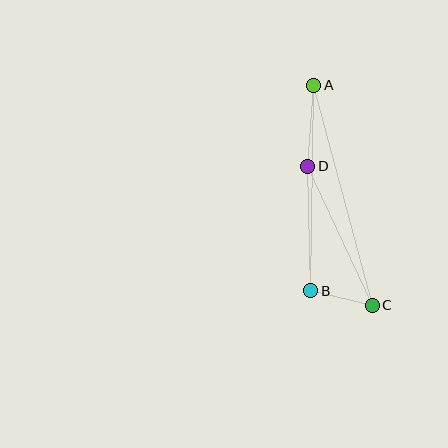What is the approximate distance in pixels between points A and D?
The distance between A and D is approximately 81 pixels.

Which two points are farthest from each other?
Points A and C are farthest from each other.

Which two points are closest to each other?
Points B and C are closest to each other.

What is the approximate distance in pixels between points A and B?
The distance between A and B is approximately 206 pixels.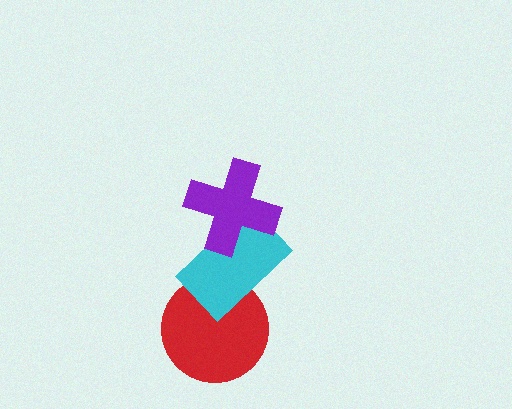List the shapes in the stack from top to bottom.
From top to bottom: the purple cross, the cyan rectangle, the red circle.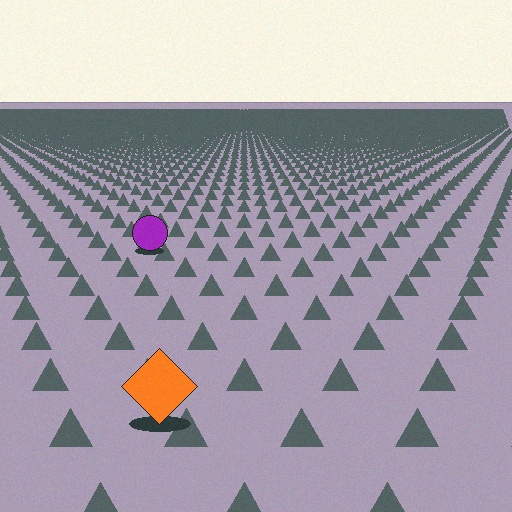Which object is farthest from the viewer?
The purple circle is farthest from the viewer. It appears smaller and the ground texture around it is denser.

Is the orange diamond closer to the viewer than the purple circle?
Yes. The orange diamond is closer — you can tell from the texture gradient: the ground texture is coarser near it.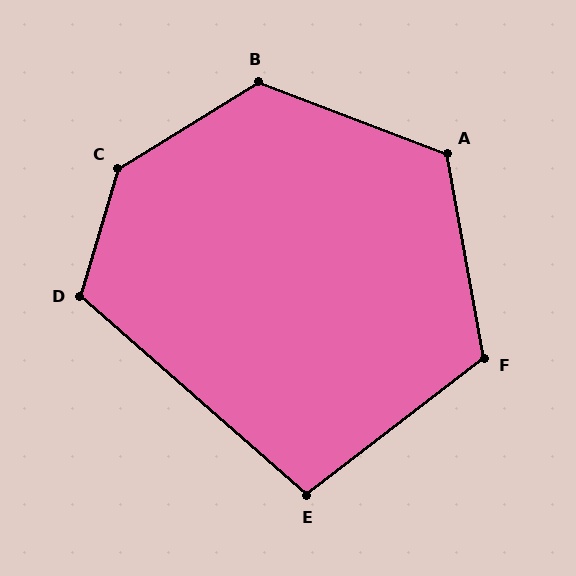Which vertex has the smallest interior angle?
E, at approximately 101 degrees.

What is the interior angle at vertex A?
Approximately 121 degrees (obtuse).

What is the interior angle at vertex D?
Approximately 115 degrees (obtuse).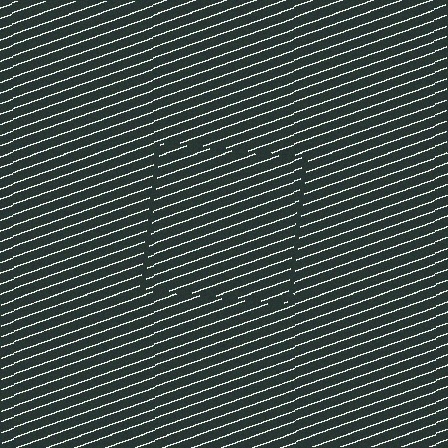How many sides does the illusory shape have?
4 sides — the line-ends trace a square.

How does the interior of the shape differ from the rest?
The interior of the shape contains the same grating, shifted by half a period — the contour is defined by the phase discontinuity where line-ends from the inner and outer gratings abut.